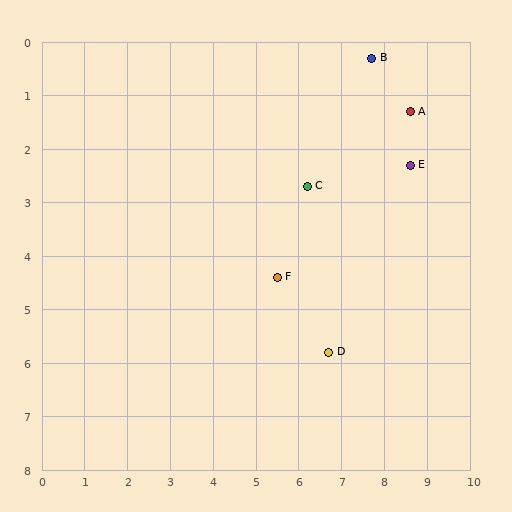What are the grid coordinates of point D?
Point D is at approximately (6.7, 5.8).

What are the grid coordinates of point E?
Point E is at approximately (8.6, 2.3).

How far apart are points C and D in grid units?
Points C and D are about 3.1 grid units apart.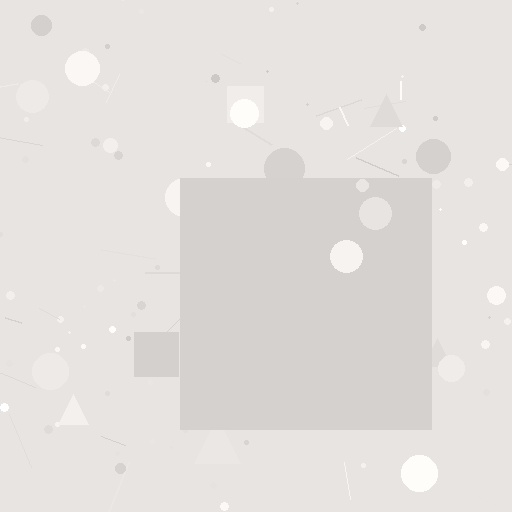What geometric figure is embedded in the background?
A square is embedded in the background.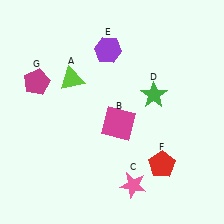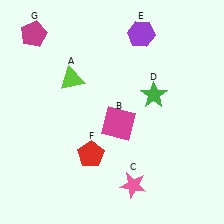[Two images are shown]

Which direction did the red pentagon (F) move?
The red pentagon (F) moved left.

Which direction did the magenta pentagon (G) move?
The magenta pentagon (G) moved up.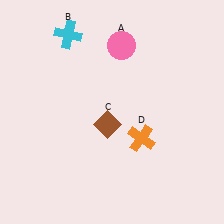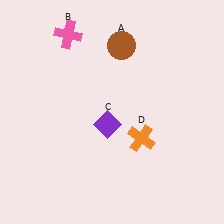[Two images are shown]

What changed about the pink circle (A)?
In Image 1, A is pink. In Image 2, it changed to brown.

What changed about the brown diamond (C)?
In Image 1, C is brown. In Image 2, it changed to purple.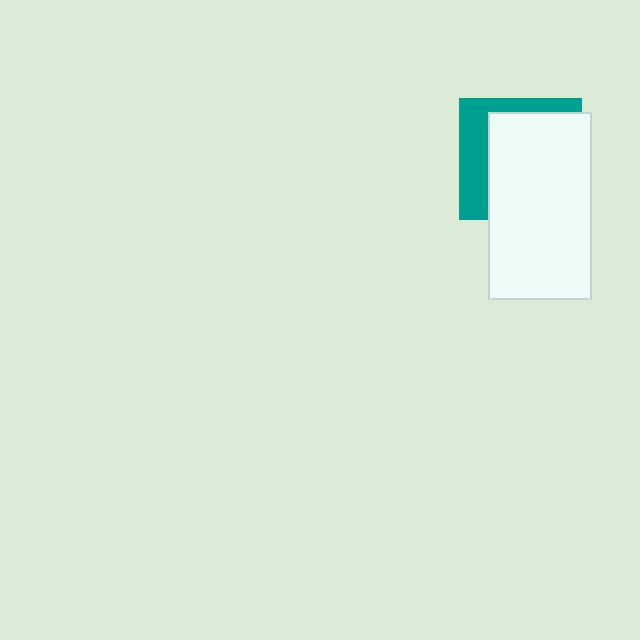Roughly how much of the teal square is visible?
A small part of it is visible (roughly 32%).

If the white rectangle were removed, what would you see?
You would see the complete teal square.